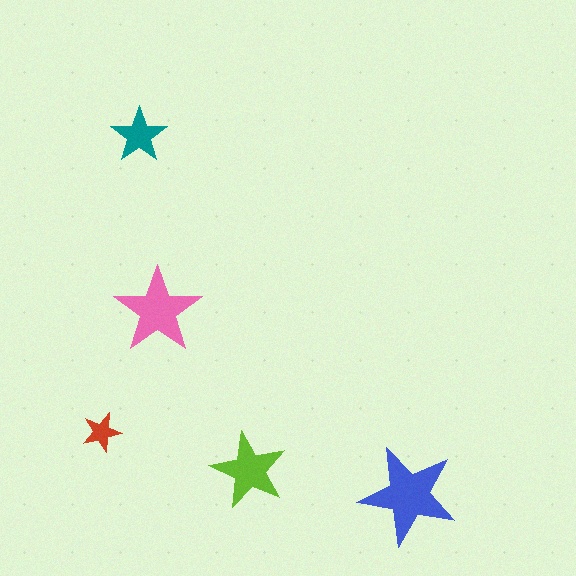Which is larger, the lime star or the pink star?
The pink one.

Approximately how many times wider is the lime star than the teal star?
About 1.5 times wider.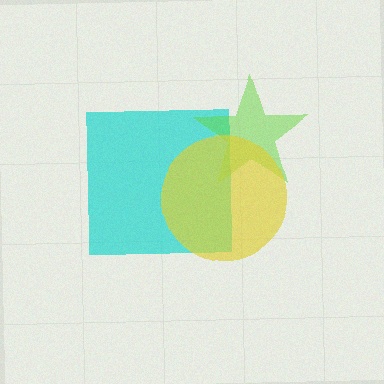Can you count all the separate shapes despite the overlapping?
Yes, there are 3 separate shapes.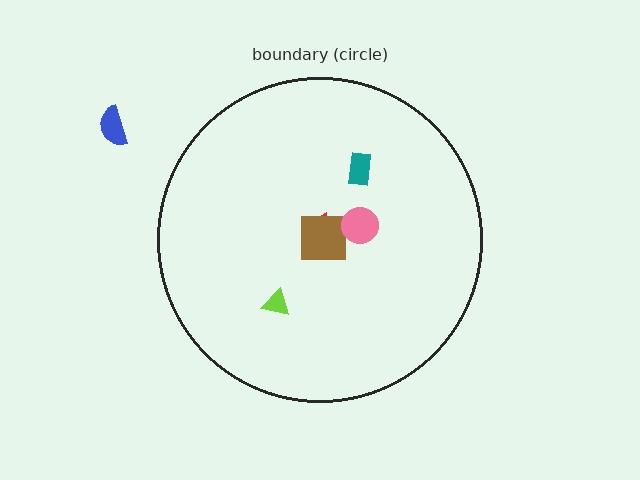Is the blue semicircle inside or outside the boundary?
Outside.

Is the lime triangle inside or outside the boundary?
Inside.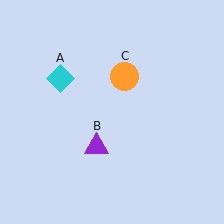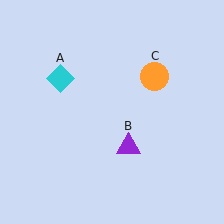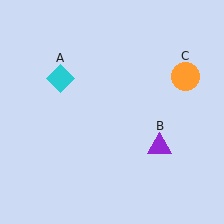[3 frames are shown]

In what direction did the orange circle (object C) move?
The orange circle (object C) moved right.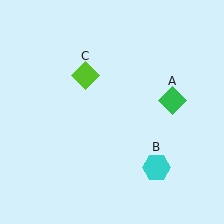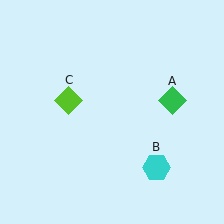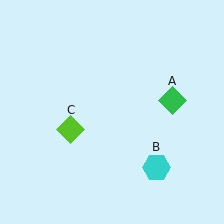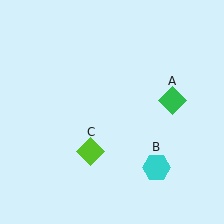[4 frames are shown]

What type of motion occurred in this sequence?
The lime diamond (object C) rotated counterclockwise around the center of the scene.